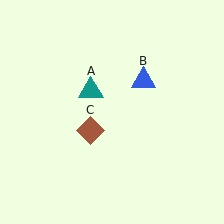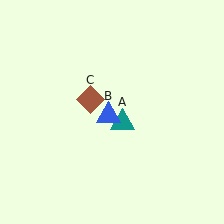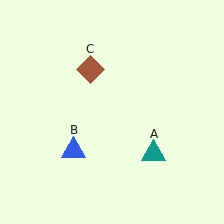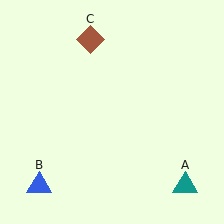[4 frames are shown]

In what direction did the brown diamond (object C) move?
The brown diamond (object C) moved up.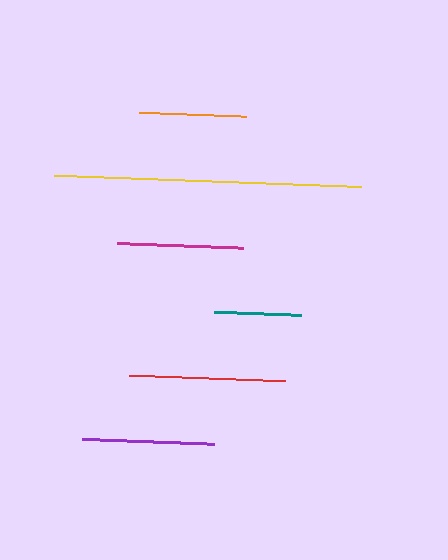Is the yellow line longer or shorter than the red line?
The yellow line is longer than the red line.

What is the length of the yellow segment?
The yellow segment is approximately 307 pixels long.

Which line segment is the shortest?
The teal line is the shortest at approximately 87 pixels.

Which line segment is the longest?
The yellow line is the longest at approximately 307 pixels.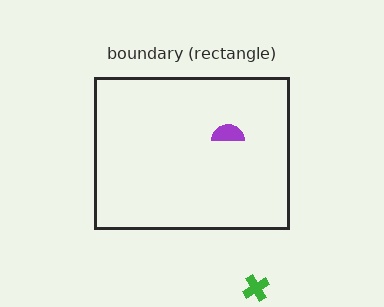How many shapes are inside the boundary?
1 inside, 1 outside.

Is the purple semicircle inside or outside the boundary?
Inside.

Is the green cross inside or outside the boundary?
Outside.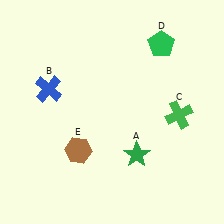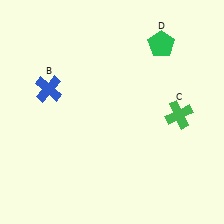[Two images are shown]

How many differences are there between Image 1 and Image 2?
There are 2 differences between the two images.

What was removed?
The brown hexagon (E), the green star (A) were removed in Image 2.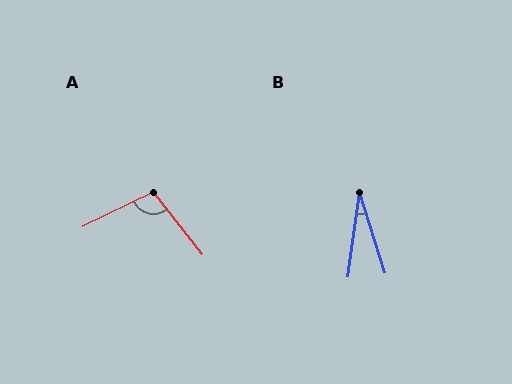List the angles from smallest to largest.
B (26°), A (102°).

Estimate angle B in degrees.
Approximately 26 degrees.